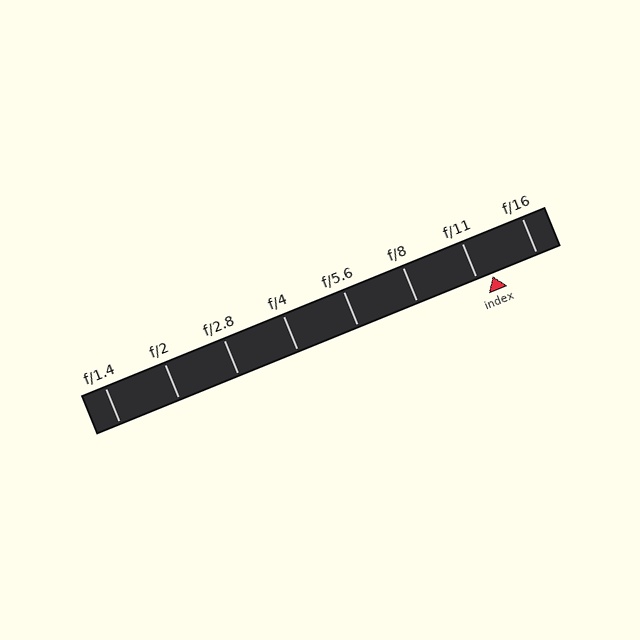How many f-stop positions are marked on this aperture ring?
There are 8 f-stop positions marked.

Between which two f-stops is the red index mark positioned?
The index mark is between f/11 and f/16.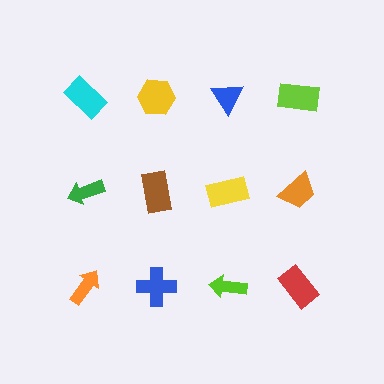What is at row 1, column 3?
A blue triangle.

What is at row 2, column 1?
A green arrow.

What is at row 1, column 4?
A lime rectangle.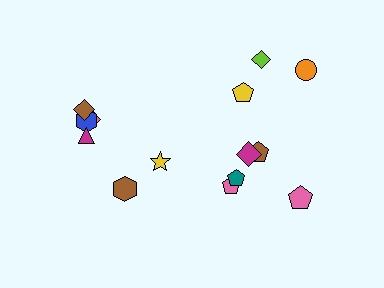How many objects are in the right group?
There are 8 objects.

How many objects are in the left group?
There are 6 objects.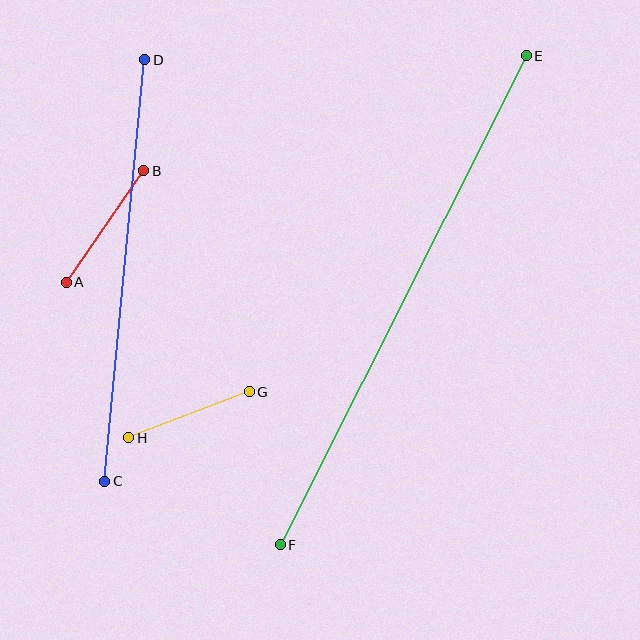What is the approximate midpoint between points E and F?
The midpoint is at approximately (403, 300) pixels.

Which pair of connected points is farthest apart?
Points E and F are farthest apart.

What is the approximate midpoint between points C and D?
The midpoint is at approximately (125, 270) pixels.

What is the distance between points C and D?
The distance is approximately 423 pixels.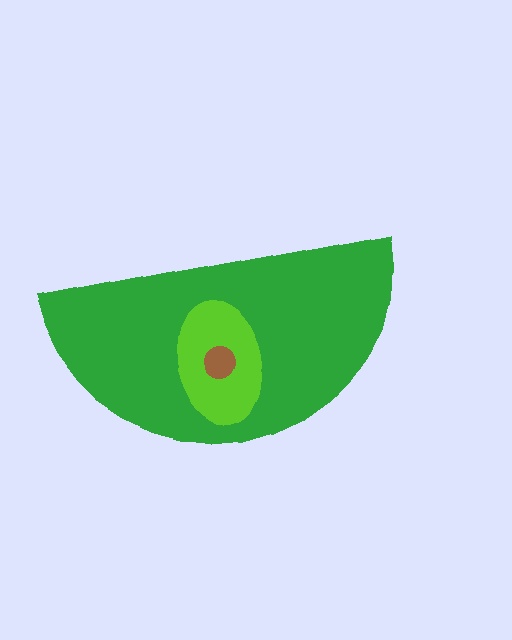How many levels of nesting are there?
3.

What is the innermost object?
The brown circle.